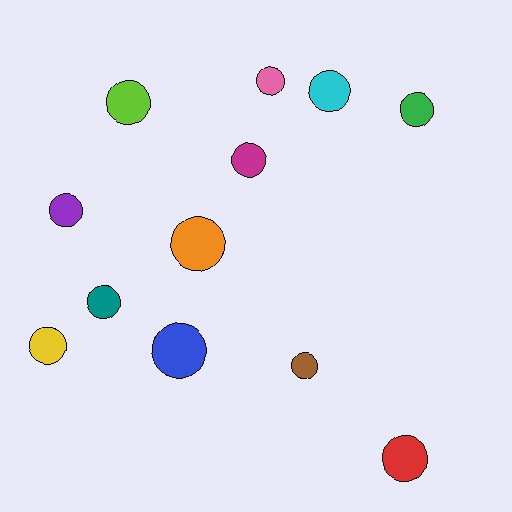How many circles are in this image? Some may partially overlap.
There are 12 circles.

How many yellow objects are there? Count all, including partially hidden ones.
There is 1 yellow object.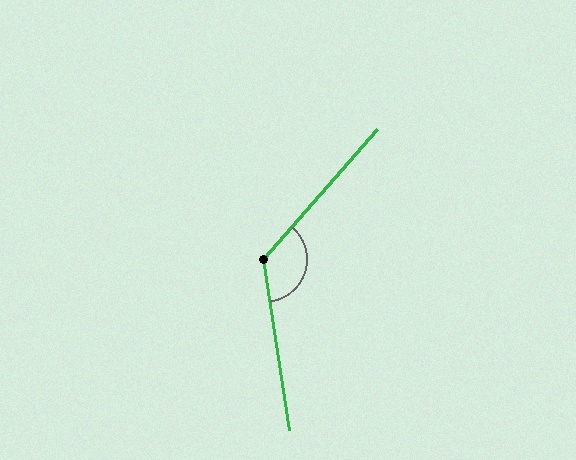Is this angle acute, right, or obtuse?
It is obtuse.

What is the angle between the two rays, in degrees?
Approximately 131 degrees.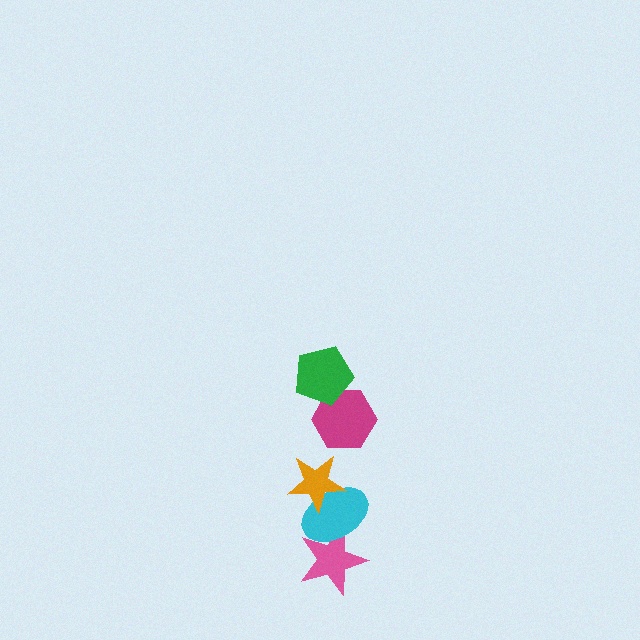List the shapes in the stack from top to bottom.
From top to bottom: the green pentagon, the magenta hexagon, the orange star, the cyan ellipse, the pink star.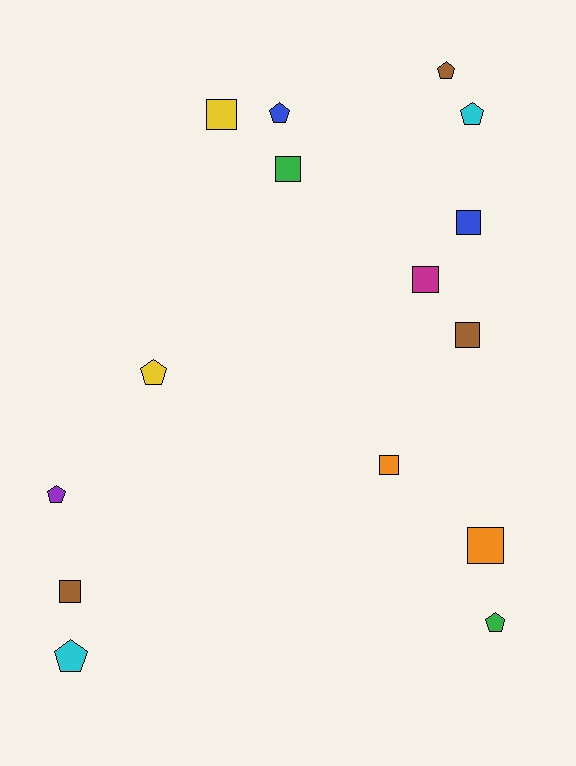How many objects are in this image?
There are 15 objects.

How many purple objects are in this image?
There is 1 purple object.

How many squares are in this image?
There are 8 squares.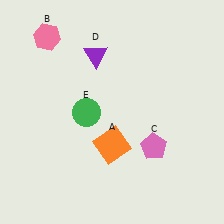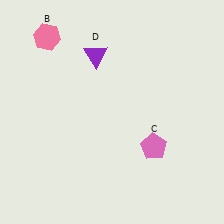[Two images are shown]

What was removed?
The orange square (A), the green circle (E) were removed in Image 2.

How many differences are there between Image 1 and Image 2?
There are 2 differences between the two images.